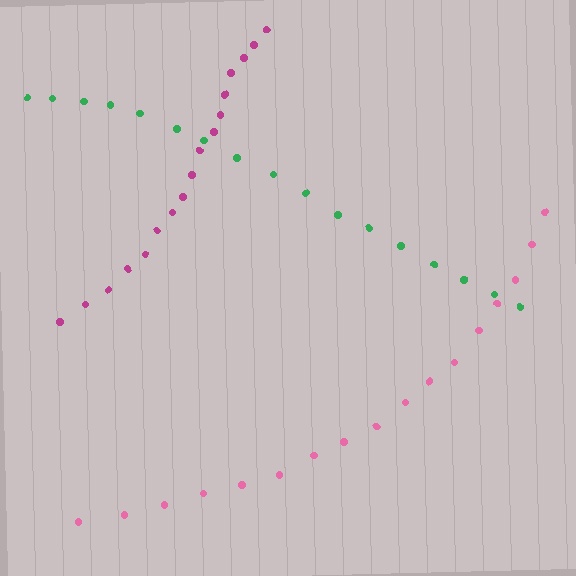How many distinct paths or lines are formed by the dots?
There are 3 distinct paths.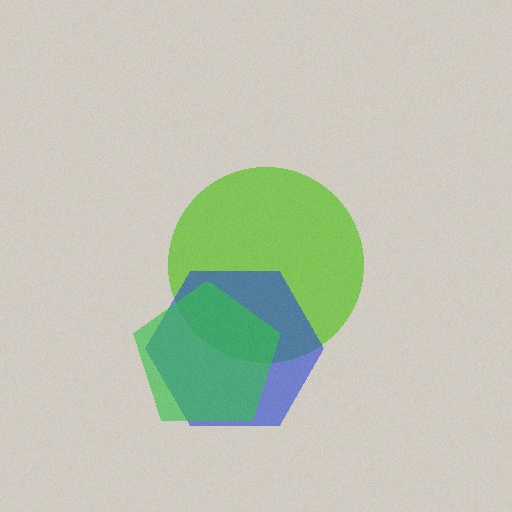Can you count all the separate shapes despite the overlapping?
Yes, there are 3 separate shapes.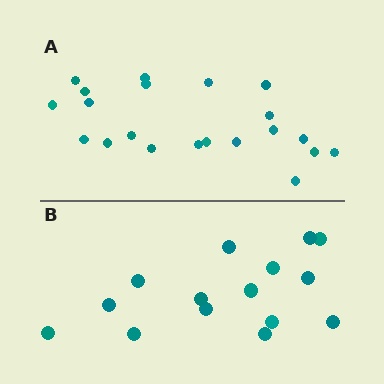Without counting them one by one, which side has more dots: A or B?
Region A (the top region) has more dots.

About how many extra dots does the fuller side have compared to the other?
Region A has about 6 more dots than region B.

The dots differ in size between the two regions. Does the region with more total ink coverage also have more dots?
No. Region B has more total ink coverage because its dots are larger, but region A actually contains more individual dots. Total area can be misleading — the number of items is what matters here.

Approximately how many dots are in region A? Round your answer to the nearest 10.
About 20 dots. (The exact count is 21, which rounds to 20.)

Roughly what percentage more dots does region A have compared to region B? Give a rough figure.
About 40% more.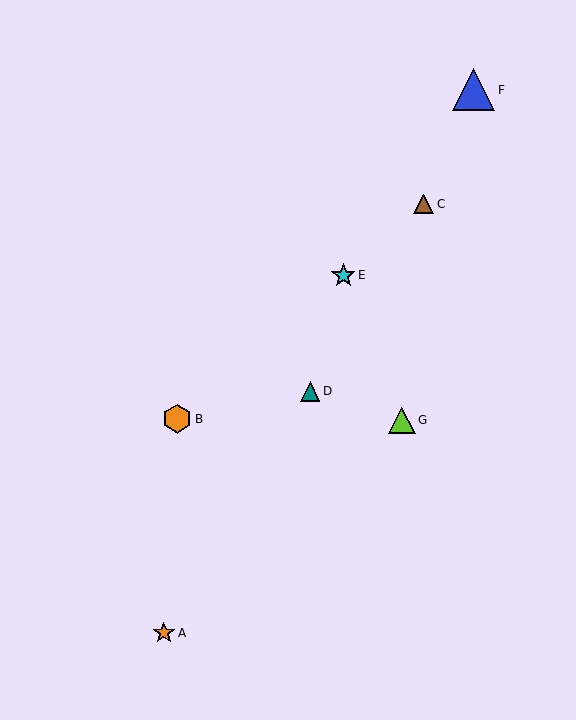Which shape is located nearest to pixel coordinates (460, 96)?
The blue triangle (labeled F) at (474, 90) is nearest to that location.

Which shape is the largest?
The blue triangle (labeled F) is the largest.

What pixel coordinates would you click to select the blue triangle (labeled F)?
Click at (474, 90) to select the blue triangle F.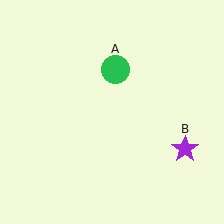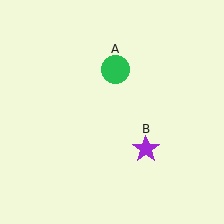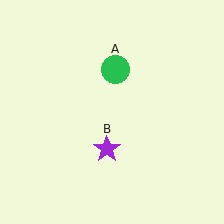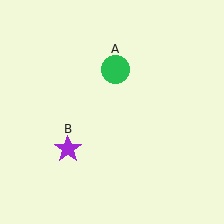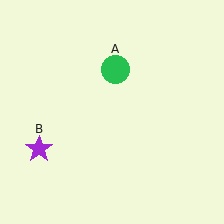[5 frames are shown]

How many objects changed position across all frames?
1 object changed position: purple star (object B).